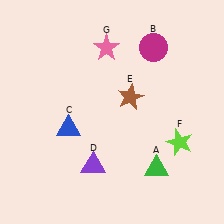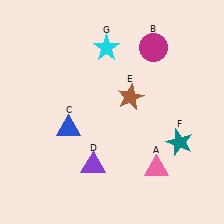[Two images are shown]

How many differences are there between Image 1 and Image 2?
There are 3 differences between the two images.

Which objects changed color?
A changed from green to pink. F changed from lime to teal. G changed from pink to cyan.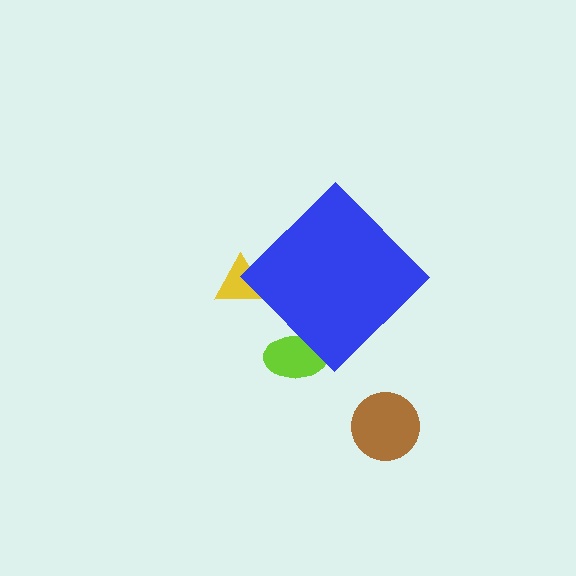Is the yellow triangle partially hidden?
Yes, the yellow triangle is partially hidden behind the blue diamond.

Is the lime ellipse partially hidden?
Yes, the lime ellipse is partially hidden behind the blue diamond.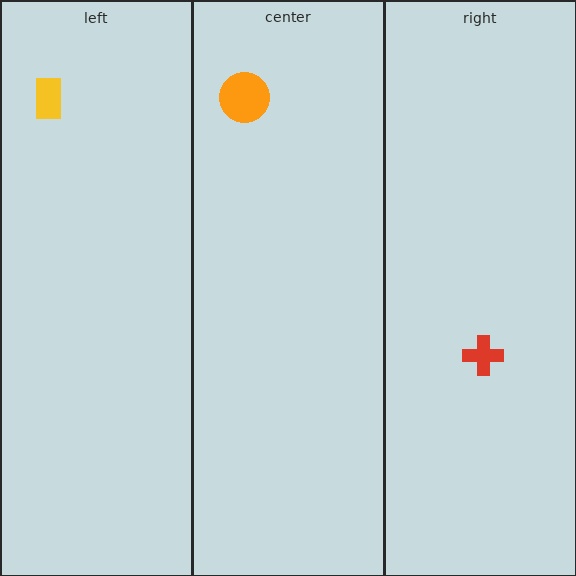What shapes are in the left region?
The yellow rectangle.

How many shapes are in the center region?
1.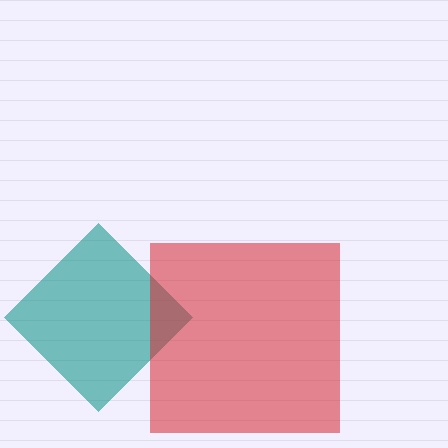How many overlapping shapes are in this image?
There are 2 overlapping shapes in the image.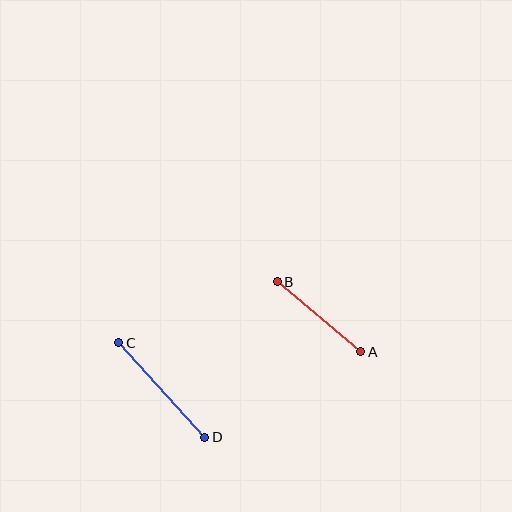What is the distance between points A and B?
The distance is approximately 109 pixels.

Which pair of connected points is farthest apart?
Points C and D are farthest apart.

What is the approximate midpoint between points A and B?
The midpoint is at approximately (319, 317) pixels.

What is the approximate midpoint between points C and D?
The midpoint is at approximately (162, 390) pixels.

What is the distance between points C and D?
The distance is approximately 128 pixels.